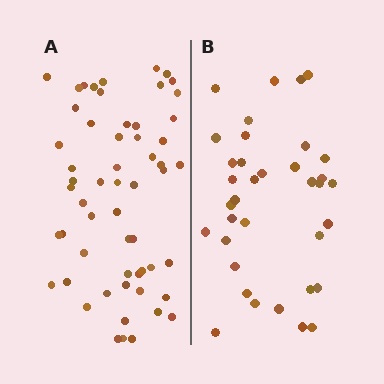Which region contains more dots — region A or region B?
Region A (the left region) has more dots.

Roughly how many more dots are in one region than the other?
Region A has approximately 20 more dots than region B.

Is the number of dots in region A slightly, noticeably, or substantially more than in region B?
Region A has substantially more. The ratio is roughly 1.6 to 1.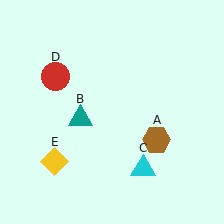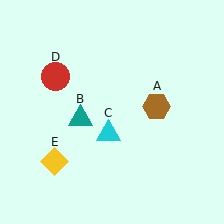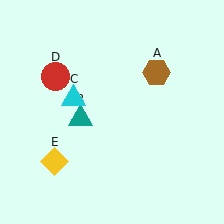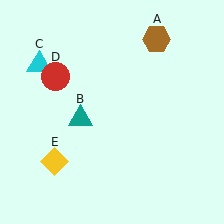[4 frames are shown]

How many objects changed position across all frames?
2 objects changed position: brown hexagon (object A), cyan triangle (object C).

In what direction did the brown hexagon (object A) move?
The brown hexagon (object A) moved up.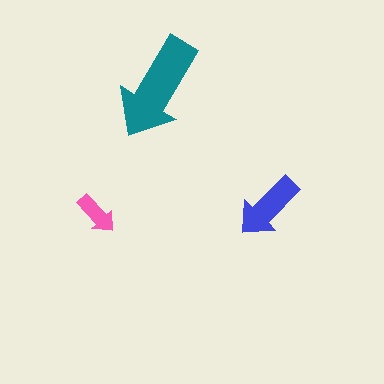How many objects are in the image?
There are 3 objects in the image.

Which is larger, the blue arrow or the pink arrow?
The blue one.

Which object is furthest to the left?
The pink arrow is leftmost.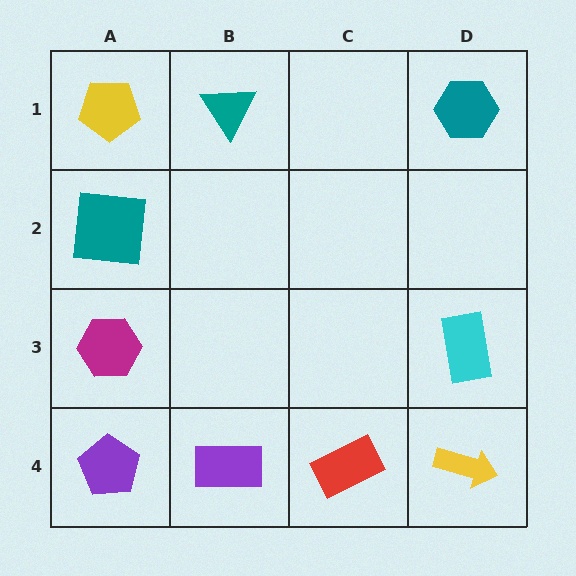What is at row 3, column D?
A cyan rectangle.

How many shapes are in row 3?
2 shapes.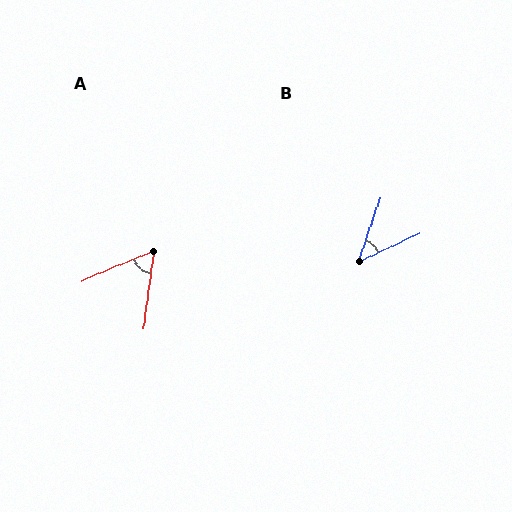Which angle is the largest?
A, at approximately 60 degrees.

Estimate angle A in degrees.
Approximately 60 degrees.